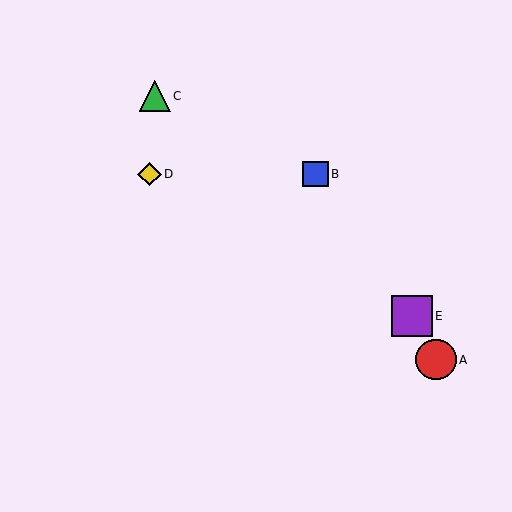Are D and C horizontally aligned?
No, D is at y≈174 and C is at y≈96.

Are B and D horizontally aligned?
Yes, both are at y≈174.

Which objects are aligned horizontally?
Objects B, D are aligned horizontally.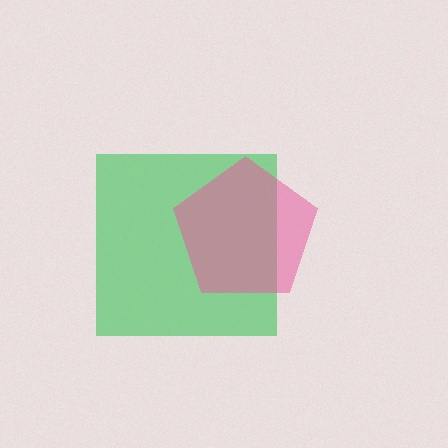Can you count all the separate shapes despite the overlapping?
Yes, there are 2 separate shapes.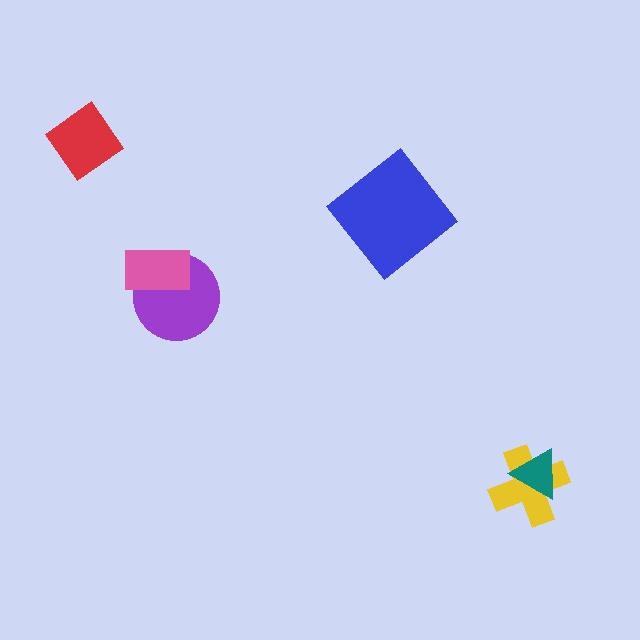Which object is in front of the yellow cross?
The teal triangle is in front of the yellow cross.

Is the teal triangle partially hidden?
No, no other shape covers it.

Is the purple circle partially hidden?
Yes, it is partially covered by another shape.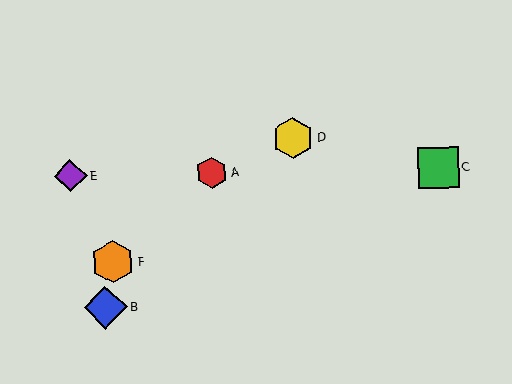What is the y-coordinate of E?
Object E is at y≈176.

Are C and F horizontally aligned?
No, C is at y≈168 and F is at y≈262.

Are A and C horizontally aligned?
Yes, both are at y≈173.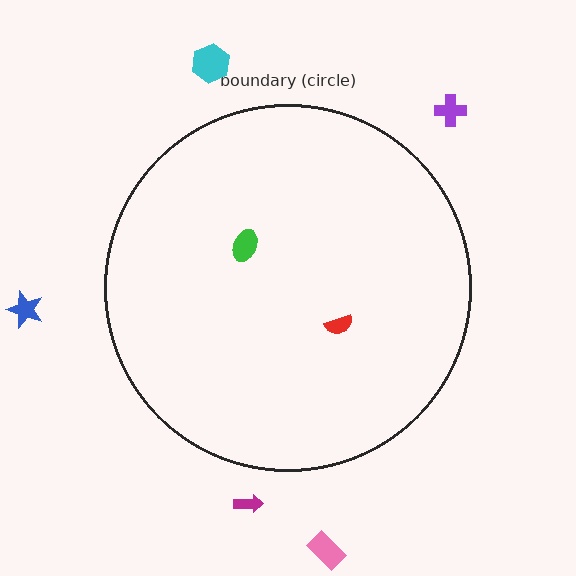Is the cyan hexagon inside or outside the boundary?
Outside.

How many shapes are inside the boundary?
2 inside, 5 outside.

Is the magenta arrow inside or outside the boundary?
Outside.